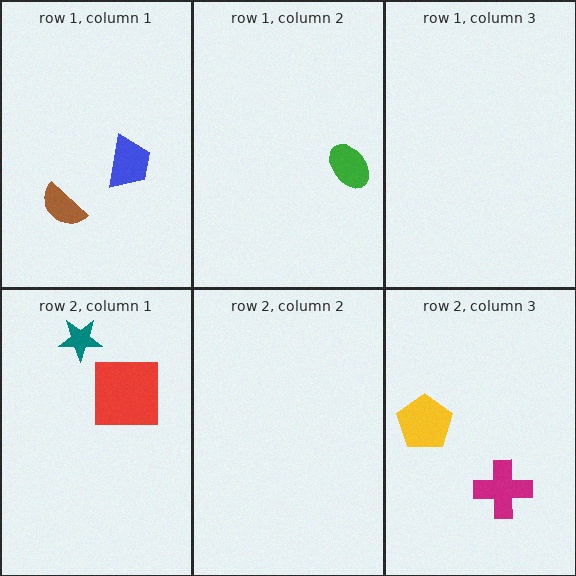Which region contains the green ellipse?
The row 1, column 2 region.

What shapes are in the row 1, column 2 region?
The green ellipse.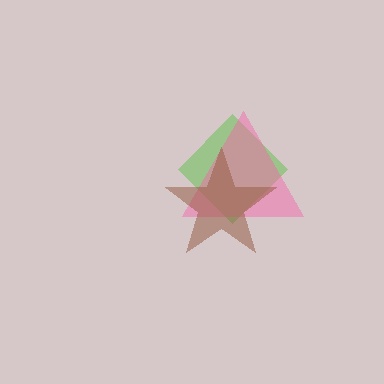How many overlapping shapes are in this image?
There are 3 overlapping shapes in the image.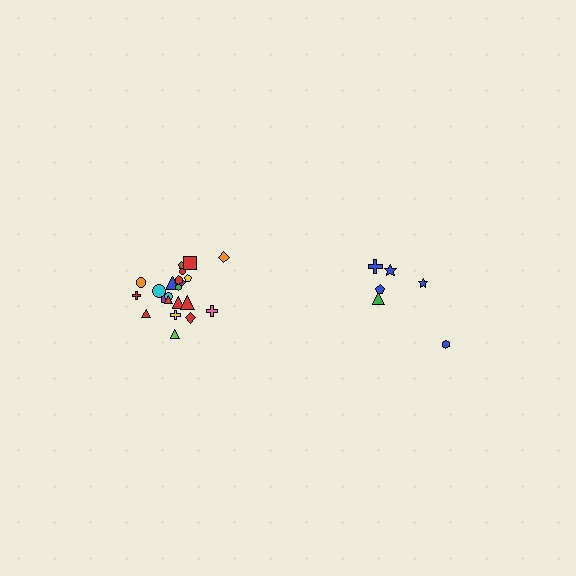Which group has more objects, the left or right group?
The left group.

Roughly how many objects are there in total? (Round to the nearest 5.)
Roughly 30 objects in total.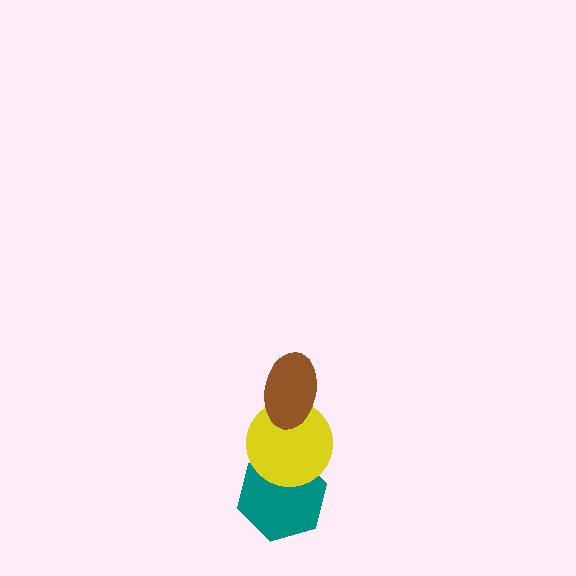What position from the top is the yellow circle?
The yellow circle is 2nd from the top.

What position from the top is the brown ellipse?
The brown ellipse is 1st from the top.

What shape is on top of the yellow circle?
The brown ellipse is on top of the yellow circle.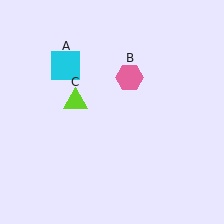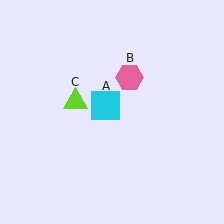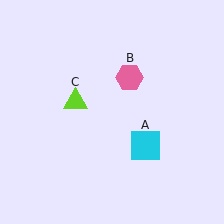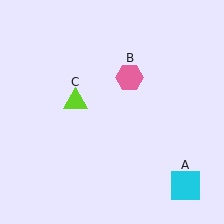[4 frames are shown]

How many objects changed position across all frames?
1 object changed position: cyan square (object A).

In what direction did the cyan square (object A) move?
The cyan square (object A) moved down and to the right.